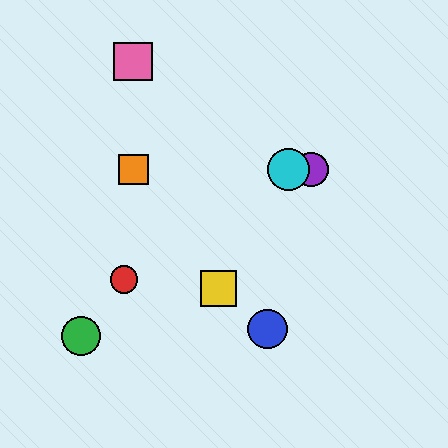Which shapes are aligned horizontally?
The purple circle, the orange square, the cyan circle are aligned horizontally.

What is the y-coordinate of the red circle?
The red circle is at y≈280.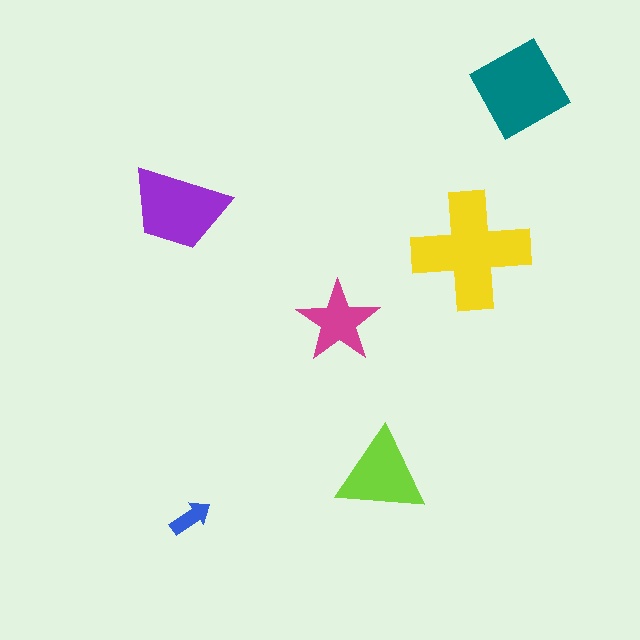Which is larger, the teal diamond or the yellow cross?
The yellow cross.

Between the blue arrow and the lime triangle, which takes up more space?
The lime triangle.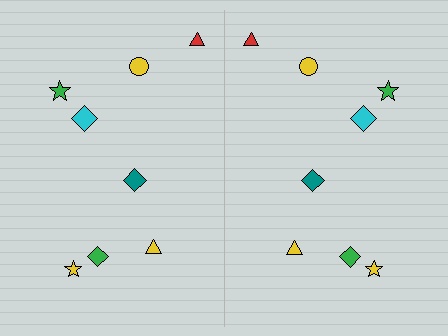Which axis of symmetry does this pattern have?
The pattern has a vertical axis of symmetry running through the center of the image.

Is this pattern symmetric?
Yes, this pattern has bilateral (reflection) symmetry.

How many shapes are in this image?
There are 16 shapes in this image.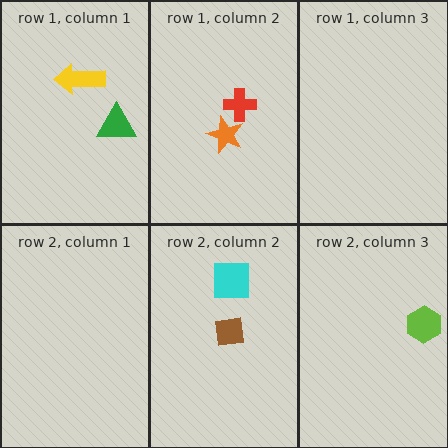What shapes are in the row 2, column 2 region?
The brown square, the cyan square.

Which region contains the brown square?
The row 2, column 2 region.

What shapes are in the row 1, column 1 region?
The green triangle, the yellow arrow.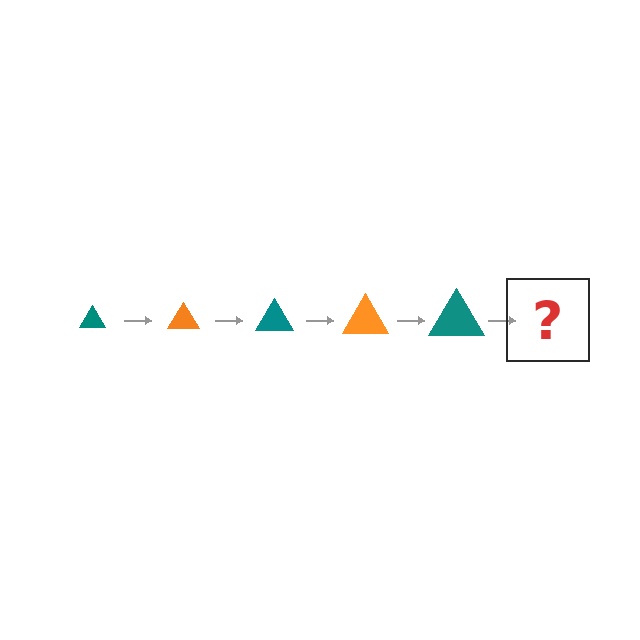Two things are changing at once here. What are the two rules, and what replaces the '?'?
The two rules are that the triangle grows larger each step and the color cycles through teal and orange. The '?' should be an orange triangle, larger than the previous one.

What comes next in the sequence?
The next element should be an orange triangle, larger than the previous one.